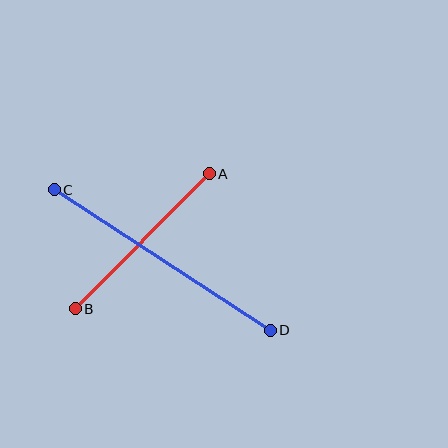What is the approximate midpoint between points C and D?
The midpoint is at approximately (162, 260) pixels.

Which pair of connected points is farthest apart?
Points C and D are farthest apart.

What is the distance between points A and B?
The distance is approximately 190 pixels.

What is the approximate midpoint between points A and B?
The midpoint is at approximately (142, 241) pixels.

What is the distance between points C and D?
The distance is approximately 257 pixels.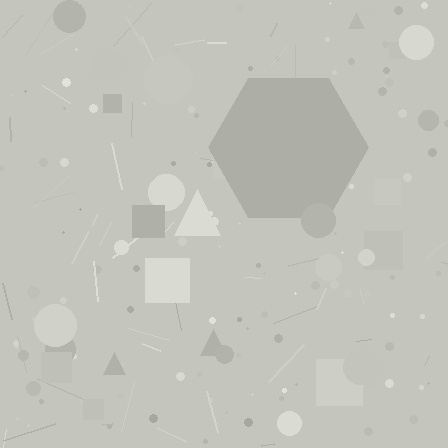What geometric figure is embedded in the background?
A hexagon is embedded in the background.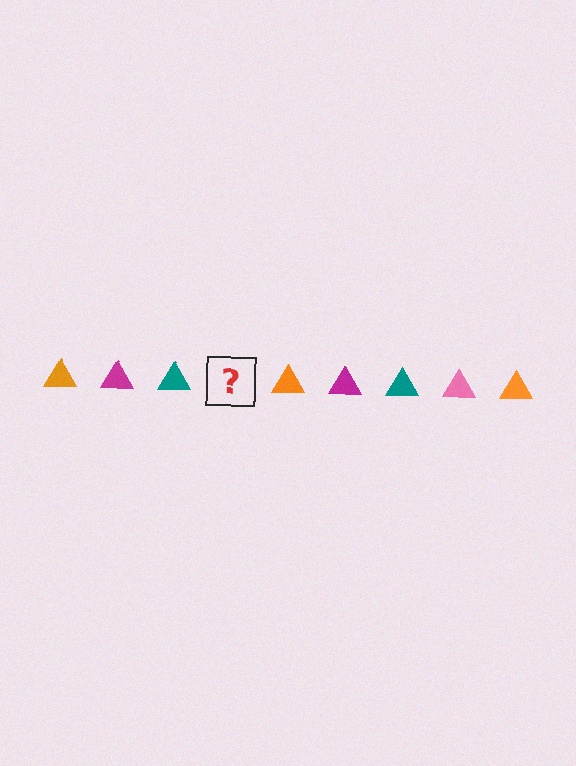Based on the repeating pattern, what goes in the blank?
The blank should be a pink triangle.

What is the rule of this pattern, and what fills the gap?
The rule is that the pattern cycles through orange, magenta, teal, pink triangles. The gap should be filled with a pink triangle.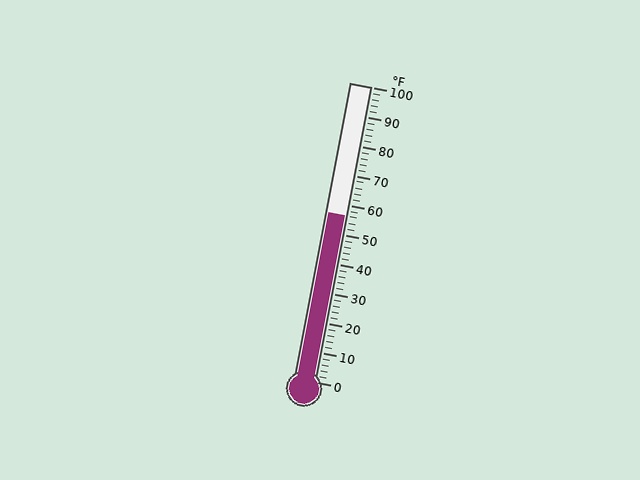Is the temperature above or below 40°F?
The temperature is above 40°F.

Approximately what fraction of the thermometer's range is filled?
The thermometer is filled to approximately 55% of its range.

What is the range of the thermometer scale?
The thermometer scale ranges from 0°F to 100°F.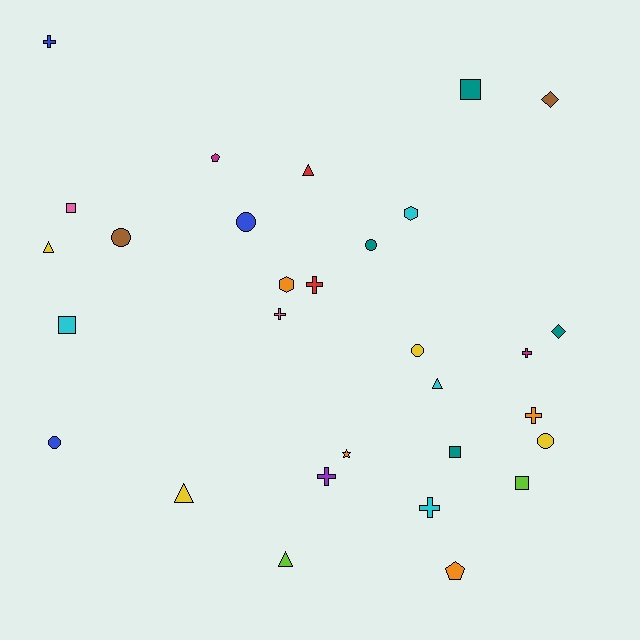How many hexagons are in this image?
There are 2 hexagons.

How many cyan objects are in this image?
There are 4 cyan objects.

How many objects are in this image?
There are 30 objects.